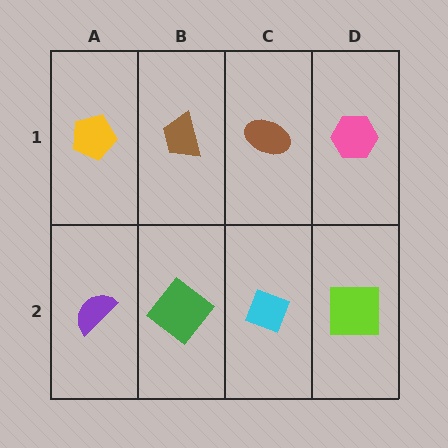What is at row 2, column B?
A green diamond.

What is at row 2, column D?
A lime square.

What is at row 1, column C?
A brown ellipse.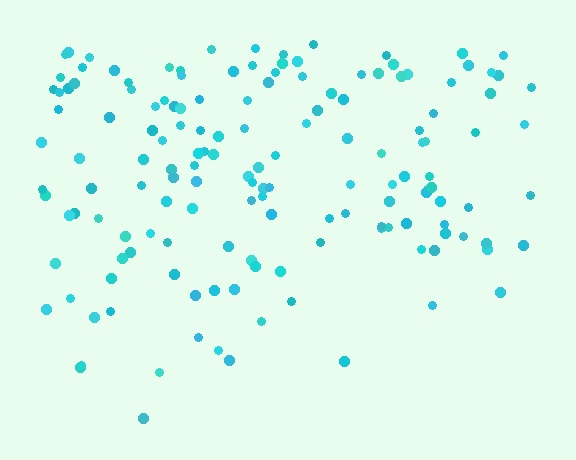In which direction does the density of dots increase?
From bottom to top, with the top side densest.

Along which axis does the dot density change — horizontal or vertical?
Vertical.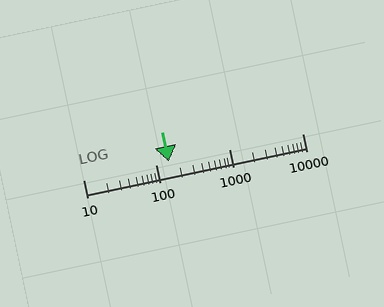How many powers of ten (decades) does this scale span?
The scale spans 3 decades, from 10 to 10000.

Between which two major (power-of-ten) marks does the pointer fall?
The pointer is between 100 and 1000.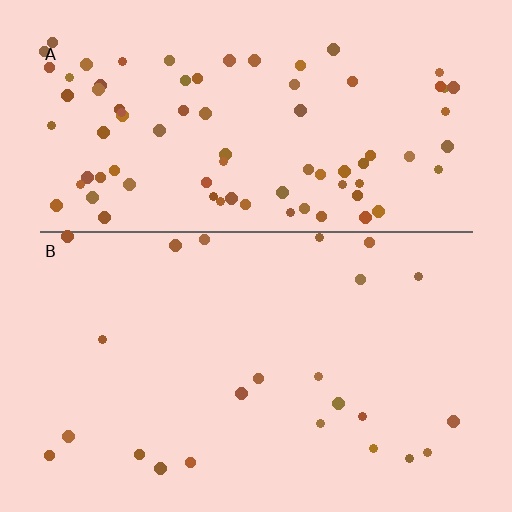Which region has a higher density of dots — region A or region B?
A (the top).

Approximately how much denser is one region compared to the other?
Approximately 3.5× — region A over region B.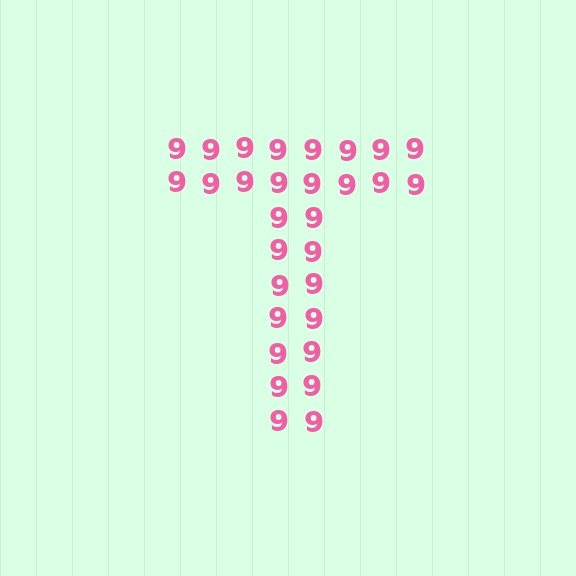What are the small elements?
The small elements are digit 9's.